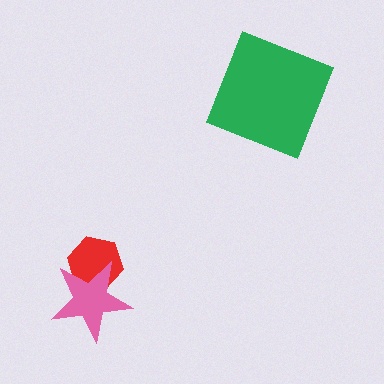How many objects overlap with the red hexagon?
1 object overlaps with the red hexagon.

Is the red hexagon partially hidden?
Yes, it is partially covered by another shape.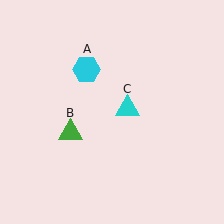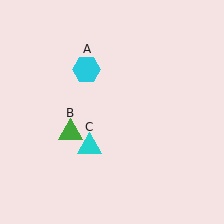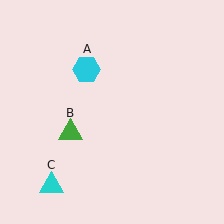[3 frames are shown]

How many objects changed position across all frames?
1 object changed position: cyan triangle (object C).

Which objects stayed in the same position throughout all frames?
Cyan hexagon (object A) and green triangle (object B) remained stationary.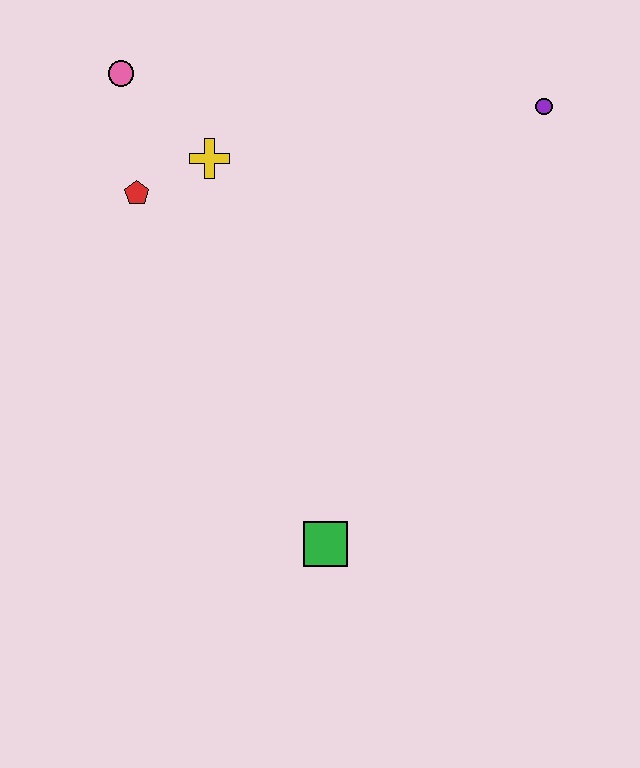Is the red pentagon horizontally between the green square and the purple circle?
No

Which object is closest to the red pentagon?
The yellow cross is closest to the red pentagon.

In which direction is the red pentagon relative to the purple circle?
The red pentagon is to the left of the purple circle.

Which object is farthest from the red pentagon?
The purple circle is farthest from the red pentagon.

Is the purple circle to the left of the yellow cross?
No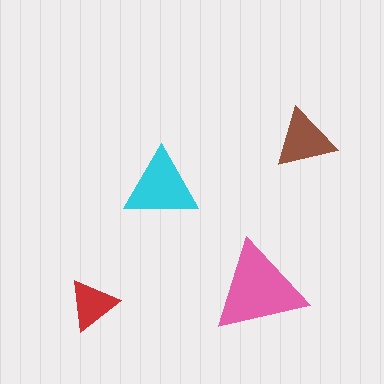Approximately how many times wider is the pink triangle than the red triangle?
About 2 times wider.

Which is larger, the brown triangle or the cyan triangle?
The cyan one.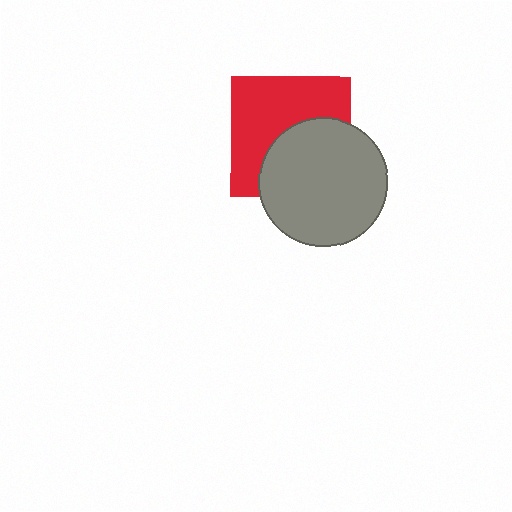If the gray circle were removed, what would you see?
You would see the complete red square.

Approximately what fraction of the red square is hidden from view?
Roughly 44% of the red square is hidden behind the gray circle.